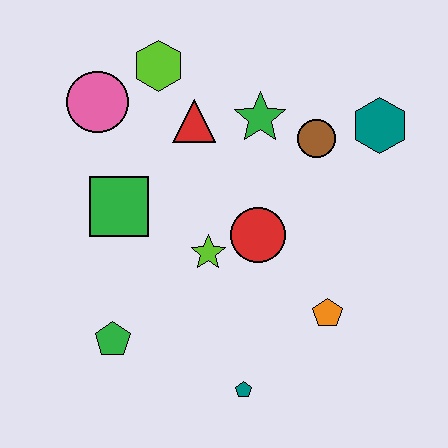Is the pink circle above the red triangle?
Yes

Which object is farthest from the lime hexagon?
The teal pentagon is farthest from the lime hexagon.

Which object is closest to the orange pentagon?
The red circle is closest to the orange pentagon.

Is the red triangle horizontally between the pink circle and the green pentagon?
No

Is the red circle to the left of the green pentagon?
No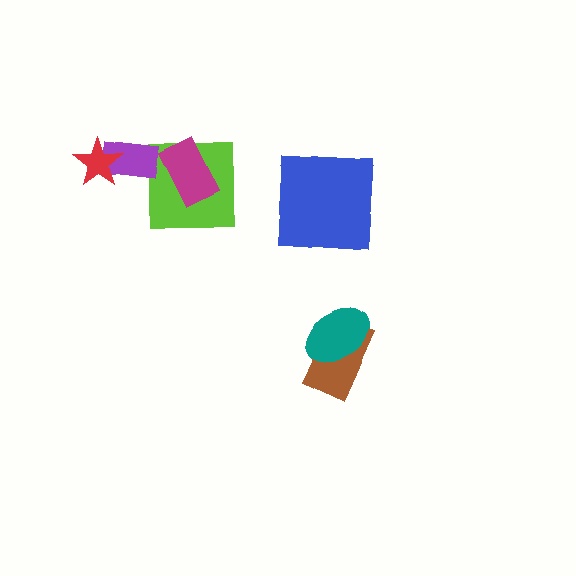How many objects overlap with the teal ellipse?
1 object overlaps with the teal ellipse.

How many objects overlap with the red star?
1 object overlaps with the red star.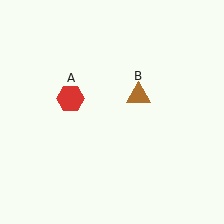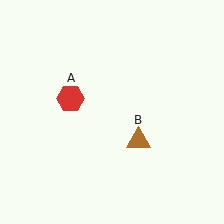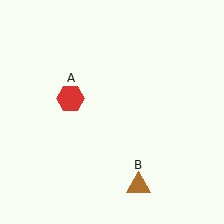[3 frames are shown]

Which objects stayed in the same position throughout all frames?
Red hexagon (object A) remained stationary.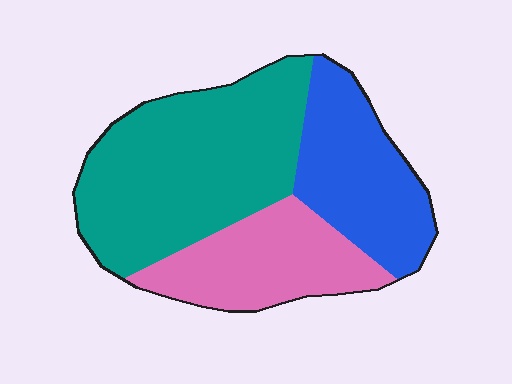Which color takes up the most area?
Teal, at roughly 50%.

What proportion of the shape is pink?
Pink covers roughly 25% of the shape.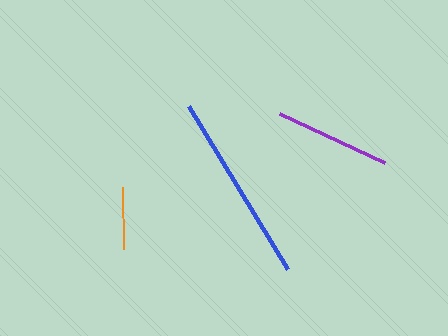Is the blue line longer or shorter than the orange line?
The blue line is longer than the orange line.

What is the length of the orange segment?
The orange segment is approximately 61 pixels long.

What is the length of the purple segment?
The purple segment is approximately 116 pixels long.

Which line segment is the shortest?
The orange line is the shortest at approximately 61 pixels.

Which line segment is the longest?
The blue line is the longest at approximately 191 pixels.